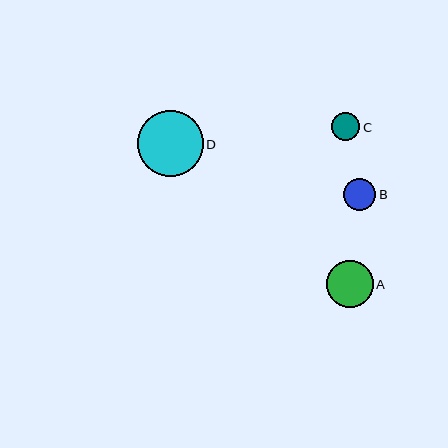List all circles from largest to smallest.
From largest to smallest: D, A, B, C.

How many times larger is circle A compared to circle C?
Circle A is approximately 1.7 times the size of circle C.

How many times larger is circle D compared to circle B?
Circle D is approximately 2.0 times the size of circle B.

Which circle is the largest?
Circle D is the largest with a size of approximately 65 pixels.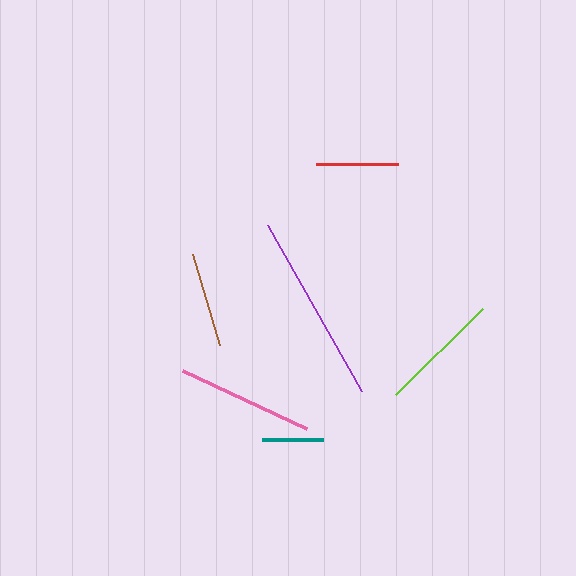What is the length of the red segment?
The red segment is approximately 82 pixels long.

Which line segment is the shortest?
The teal line is the shortest at approximately 61 pixels.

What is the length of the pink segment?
The pink segment is approximately 138 pixels long.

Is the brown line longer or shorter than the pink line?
The pink line is longer than the brown line.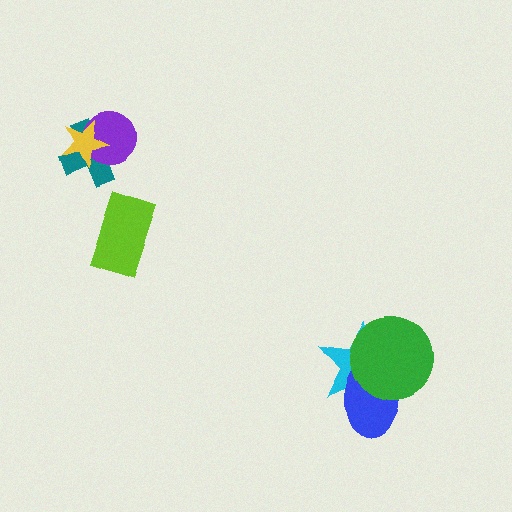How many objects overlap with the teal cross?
2 objects overlap with the teal cross.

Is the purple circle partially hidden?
Yes, it is partially covered by another shape.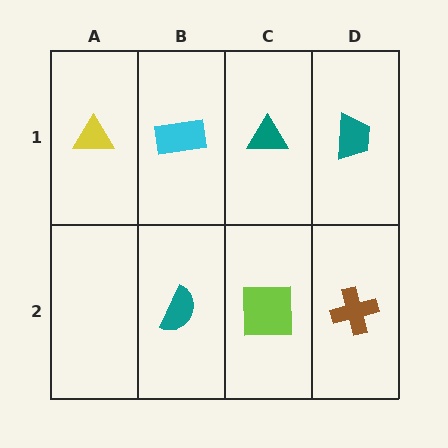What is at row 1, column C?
A teal triangle.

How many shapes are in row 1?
4 shapes.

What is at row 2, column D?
A brown cross.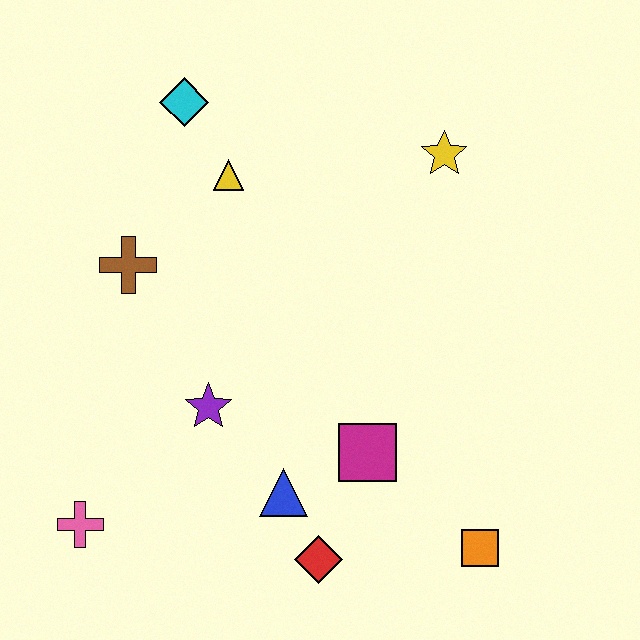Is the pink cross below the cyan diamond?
Yes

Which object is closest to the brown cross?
The yellow triangle is closest to the brown cross.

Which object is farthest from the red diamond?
The cyan diamond is farthest from the red diamond.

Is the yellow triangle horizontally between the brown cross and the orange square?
Yes